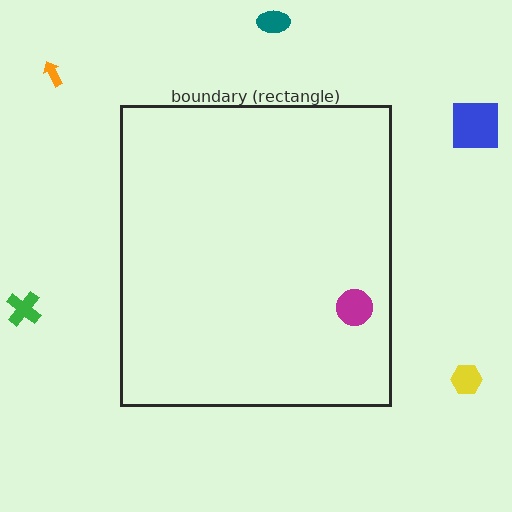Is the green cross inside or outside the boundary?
Outside.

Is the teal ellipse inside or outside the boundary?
Outside.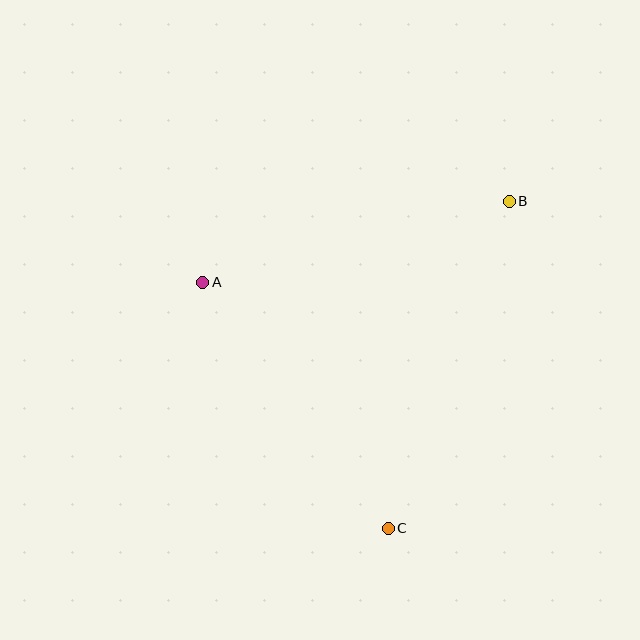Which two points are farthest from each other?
Points B and C are farthest from each other.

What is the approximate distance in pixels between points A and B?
The distance between A and B is approximately 317 pixels.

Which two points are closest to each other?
Points A and C are closest to each other.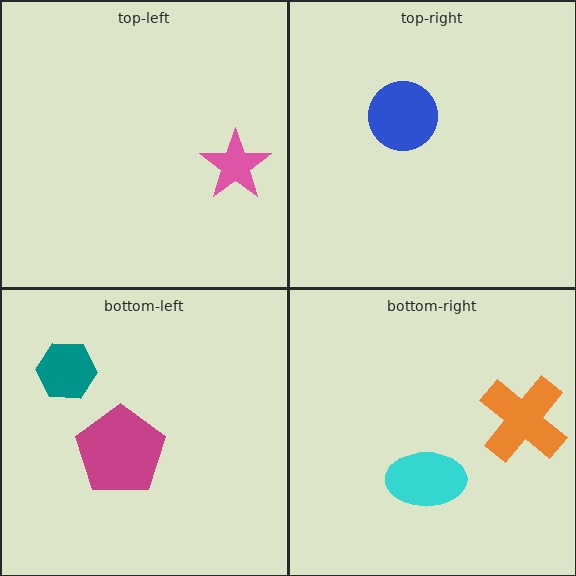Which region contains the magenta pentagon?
The bottom-left region.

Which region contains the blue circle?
The top-right region.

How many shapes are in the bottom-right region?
2.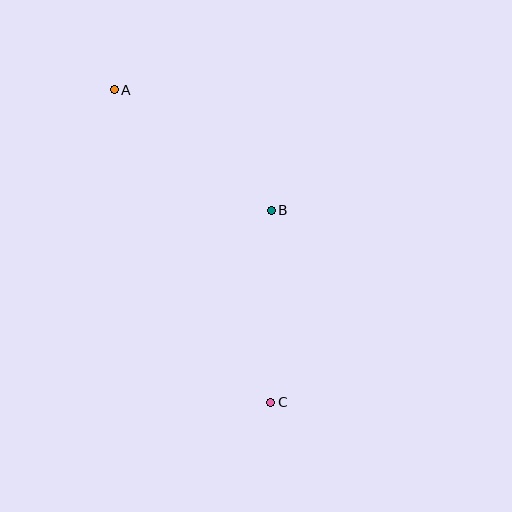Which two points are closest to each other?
Points B and C are closest to each other.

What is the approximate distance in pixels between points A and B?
The distance between A and B is approximately 198 pixels.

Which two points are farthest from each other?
Points A and C are farthest from each other.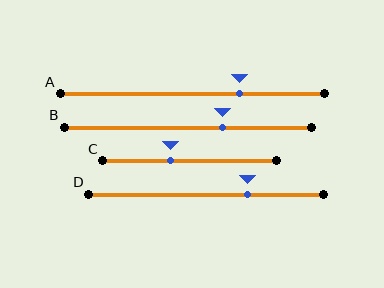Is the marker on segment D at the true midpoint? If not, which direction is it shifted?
No, the marker on segment D is shifted to the right by about 18% of the segment length.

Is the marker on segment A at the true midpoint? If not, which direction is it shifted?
No, the marker on segment A is shifted to the right by about 18% of the segment length.